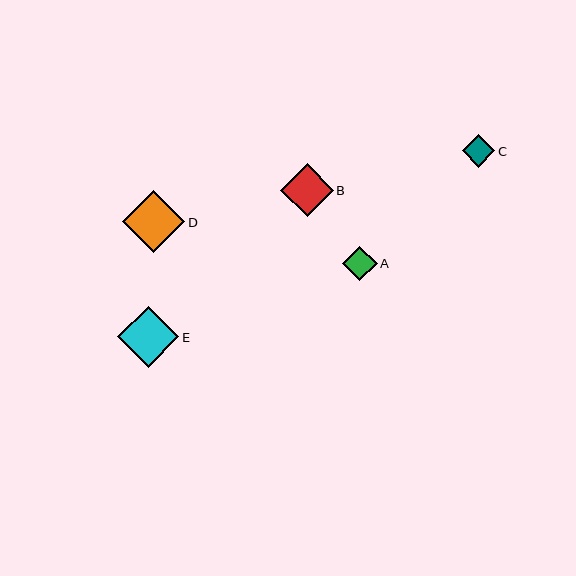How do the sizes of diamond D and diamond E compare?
Diamond D and diamond E are approximately the same size.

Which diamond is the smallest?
Diamond C is the smallest with a size of approximately 32 pixels.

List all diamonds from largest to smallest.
From largest to smallest: D, E, B, A, C.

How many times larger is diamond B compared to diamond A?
Diamond B is approximately 1.5 times the size of diamond A.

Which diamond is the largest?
Diamond D is the largest with a size of approximately 62 pixels.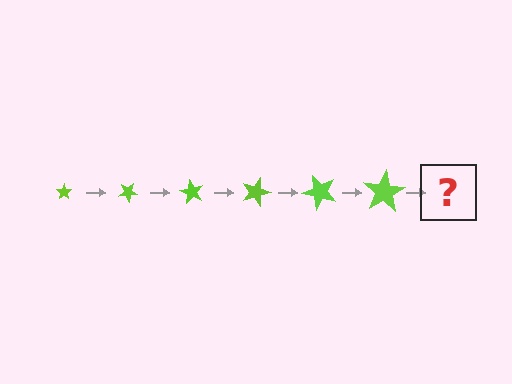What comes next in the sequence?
The next element should be a star, larger than the previous one and rotated 180 degrees from the start.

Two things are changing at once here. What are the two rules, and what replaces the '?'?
The two rules are that the star grows larger each step and it rotates 30 degrees each step. The '?' should be a star, larger than the previous one and rotated 180 degrees from the start.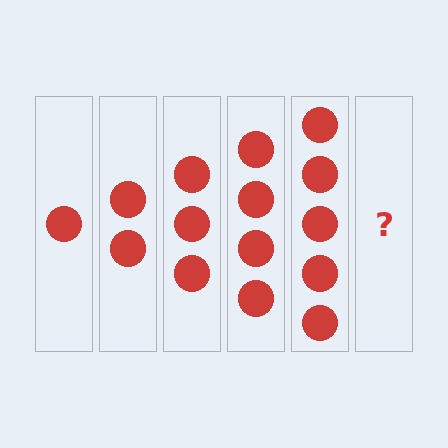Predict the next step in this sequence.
The next step is 6 circles.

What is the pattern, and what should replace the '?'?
The pattern is that each step adds one more circle. The '?' should be 6 circles.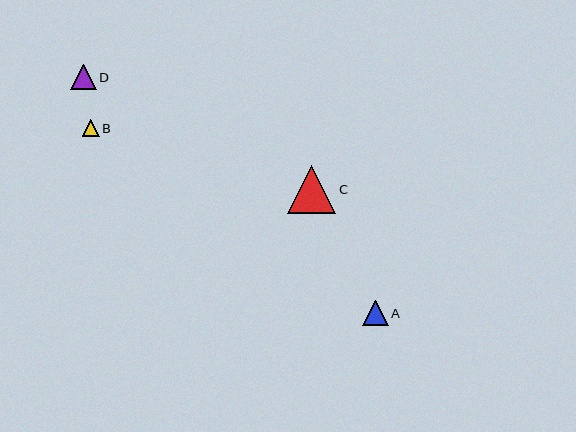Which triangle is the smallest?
Triangle B is the smallest with a size of approximately 17 pixels.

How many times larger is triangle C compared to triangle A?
Triangle C is approximately 1.9 times the size of triangle A.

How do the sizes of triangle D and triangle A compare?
Triangle D and triangle A are approximately the same size.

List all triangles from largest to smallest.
From largest to smallest: C, D, A, B.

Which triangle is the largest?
Triangle C is the largest with a size of approximately 48 pixels.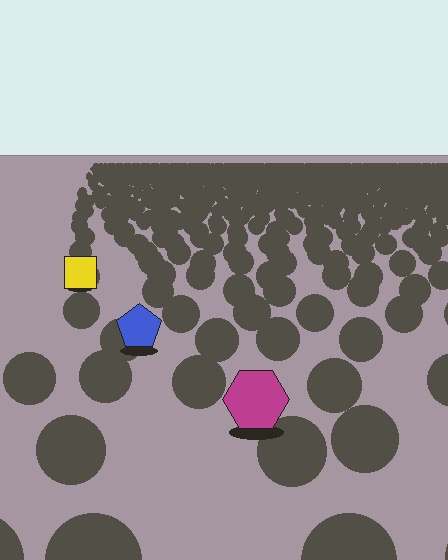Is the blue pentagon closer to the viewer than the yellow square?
Yes. The blue pentagon is closer — you can tell from the texture gradient: the ground texture is coarser near it.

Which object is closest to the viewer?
The magenta hexagon is closest. The texture marks near it are larger and more spread out.